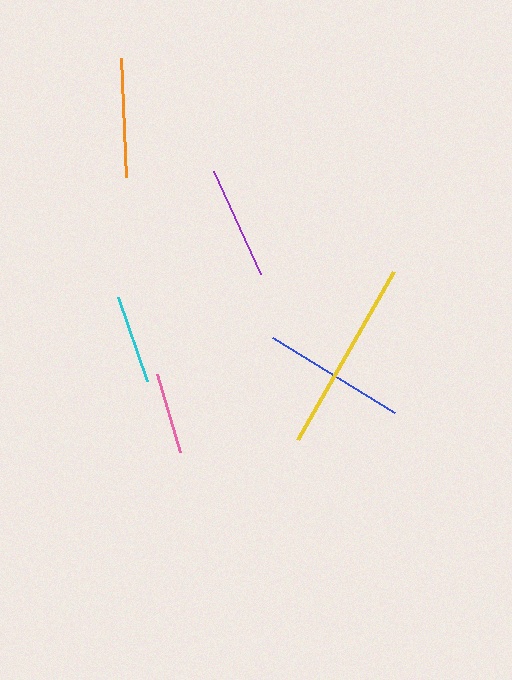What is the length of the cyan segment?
The cyan segment is approximately 89 pixels long.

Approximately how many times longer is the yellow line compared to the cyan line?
The yellow line is approximately 2.2 times the length of the cyan line.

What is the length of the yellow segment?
The yellow segment is approximately 194 pixels long.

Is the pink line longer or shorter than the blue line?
The blue line is longer than the pink line.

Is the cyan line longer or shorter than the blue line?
The blue line is longer than the cyan line.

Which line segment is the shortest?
The pink line is the shortest at approximately 81 pixels.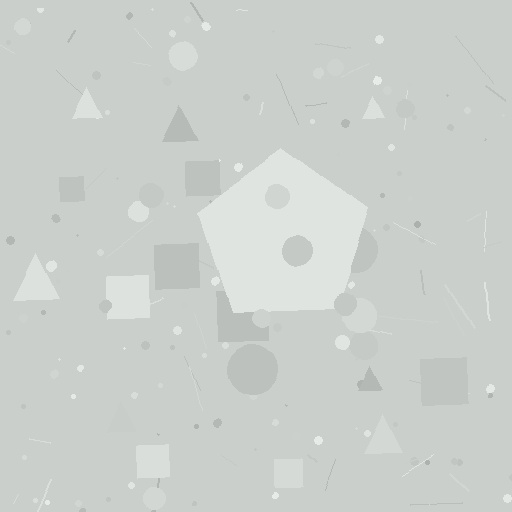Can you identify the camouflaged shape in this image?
The camouflaged shape is a pentagon.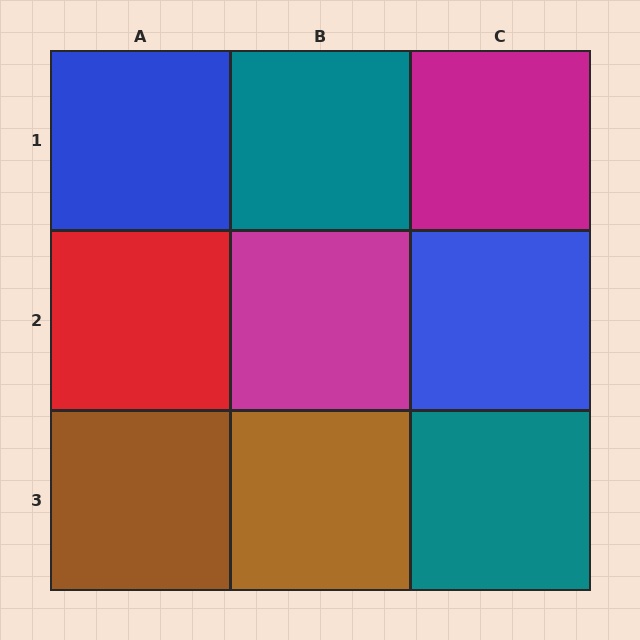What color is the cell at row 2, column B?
Magenta.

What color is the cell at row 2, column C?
Blue.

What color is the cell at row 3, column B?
Brown.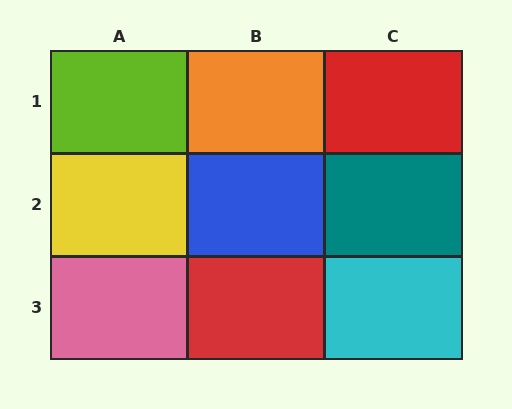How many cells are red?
2 cells are red.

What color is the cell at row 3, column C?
Cyan.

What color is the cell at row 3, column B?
Red.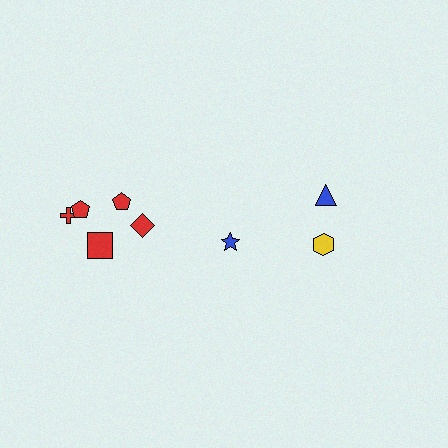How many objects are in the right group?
There are 3 objects.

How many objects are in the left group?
There are 5 objects.